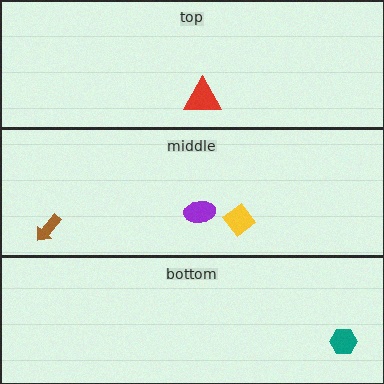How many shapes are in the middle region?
3.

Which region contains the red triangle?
The top region.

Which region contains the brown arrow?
The middle region.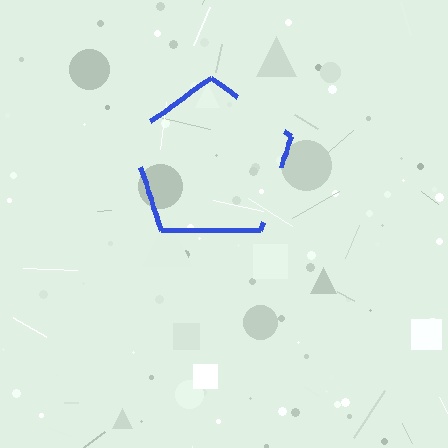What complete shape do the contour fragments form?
The contour fragments form a pentagon.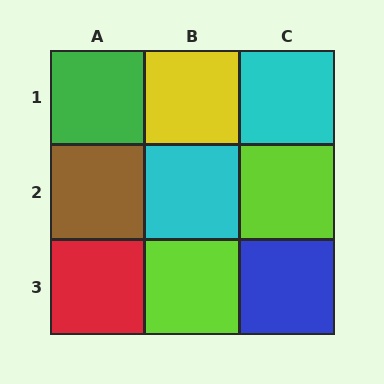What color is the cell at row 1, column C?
Cyan.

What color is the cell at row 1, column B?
Yellow.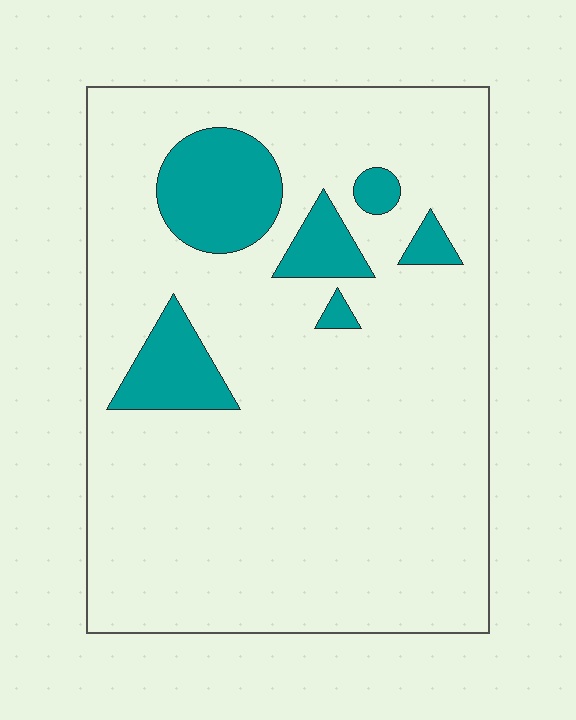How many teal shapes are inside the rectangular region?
6.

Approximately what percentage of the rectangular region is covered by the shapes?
Approximately 15%.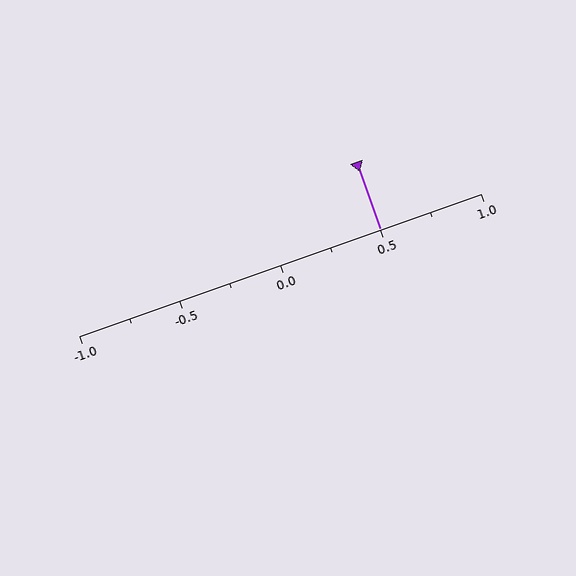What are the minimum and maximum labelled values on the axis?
The axis runs from -1.0 to 1.0.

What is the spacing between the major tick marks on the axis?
The major ticks are spaced 0.5 apart.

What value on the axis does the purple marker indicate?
The marker indicates approximately 0.5.